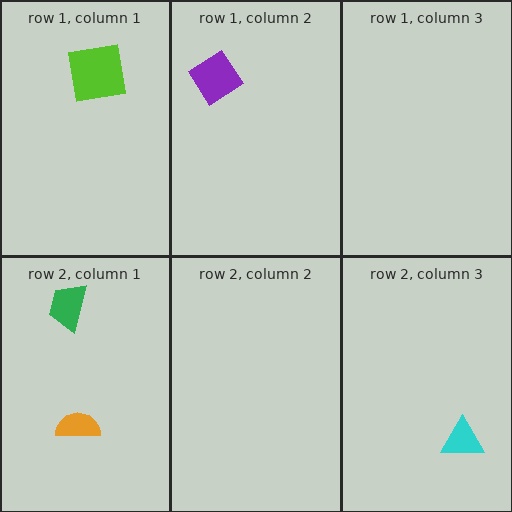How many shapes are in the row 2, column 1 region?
2.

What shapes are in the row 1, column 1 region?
The lime square.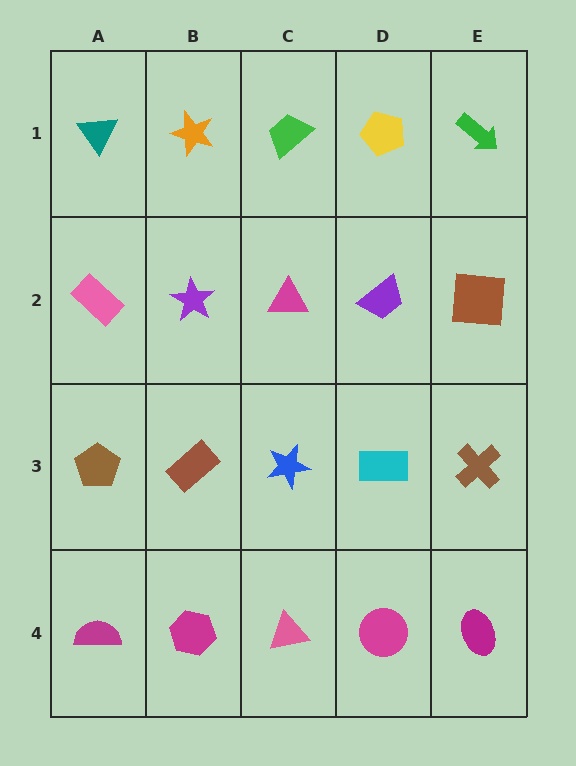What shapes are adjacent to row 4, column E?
A brown cross (row 3, column E), a magenta circle (row 4, column D).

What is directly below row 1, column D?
A purple trapezoid.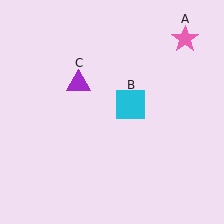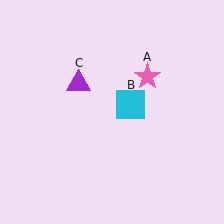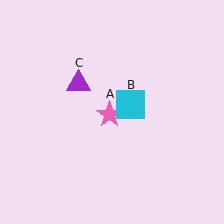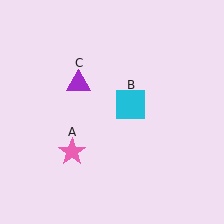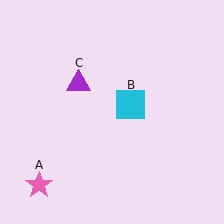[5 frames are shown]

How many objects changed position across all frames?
1 object changed position: pink star (object A).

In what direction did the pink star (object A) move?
The pink star (object A) moved down and to the left.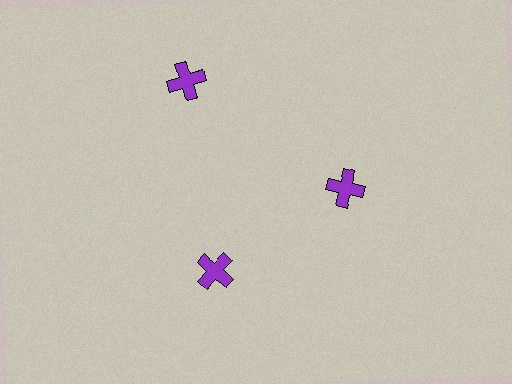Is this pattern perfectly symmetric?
No. The 3 purple crosses are arranged in a ring, but one element near the 11 o'clock position is pushed outward from the center, breaking the 3-fold rotational symmetry.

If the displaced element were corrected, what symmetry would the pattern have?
It would have 3-fold rotational symmetry — the pattern would map onto itself every 120 degrees.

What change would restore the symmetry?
The symmetry would be restored by moving it inward, back onto the ring so that all 3 crosses sit at equal angles and equal distance from the center.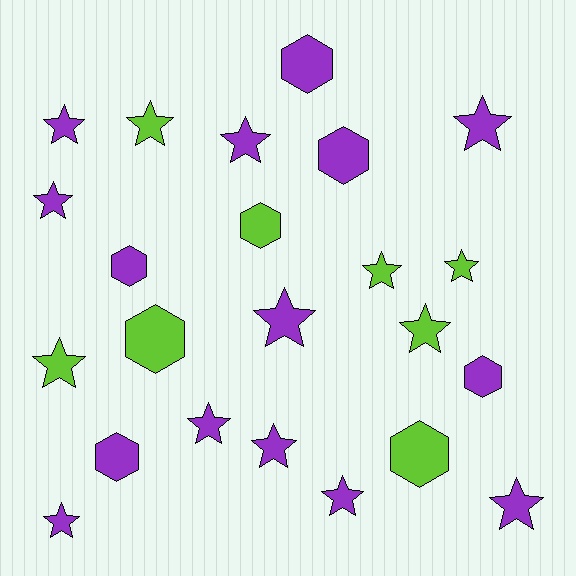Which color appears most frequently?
Purple, with 15 objects.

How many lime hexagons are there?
There are 3 lime hexagons.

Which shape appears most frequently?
Star, with 15 objects.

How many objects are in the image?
There are 23 objects.